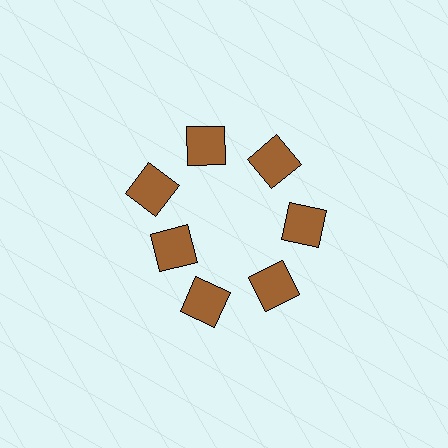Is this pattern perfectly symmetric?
No. The 7 brown squares are arranged in a ring, but one element near the 8 o'clock position is pulled inward toward the center, breaking the 7-fold rotational symmetry.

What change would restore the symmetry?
The symmetry would be restored by moving it outward, back onto the ring so that all 7 squares sit at equal angles and equal distance from the center.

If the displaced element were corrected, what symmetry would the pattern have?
It would have 7-fold rotational symmetry — the pattern would map onto itself every 51 degrees.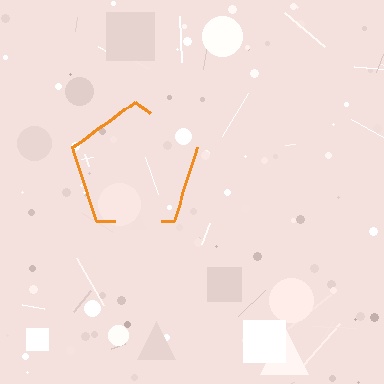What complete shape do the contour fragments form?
The contour fragments form a pentagon.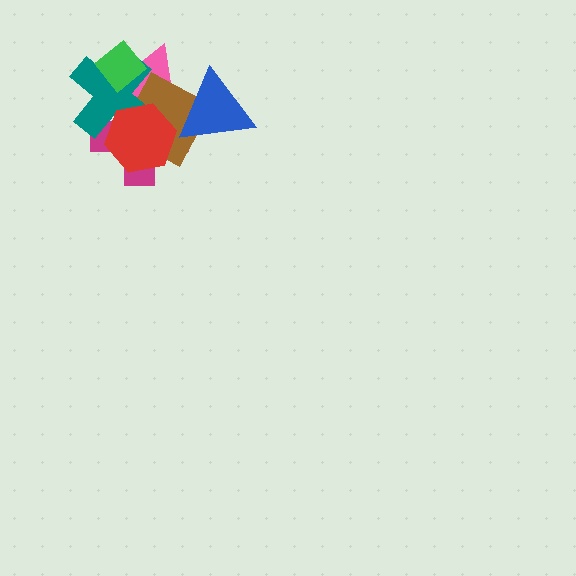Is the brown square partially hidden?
Yes, it is partially covered by another shape.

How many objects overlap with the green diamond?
2 objects overlap with the green diamond.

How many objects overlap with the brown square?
5 objects overlap with the brown square.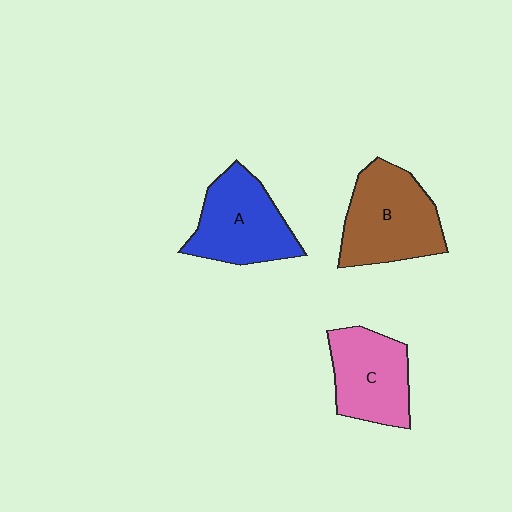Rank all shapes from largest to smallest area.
From largest to smallest: B (brown), A (blue), C (pink).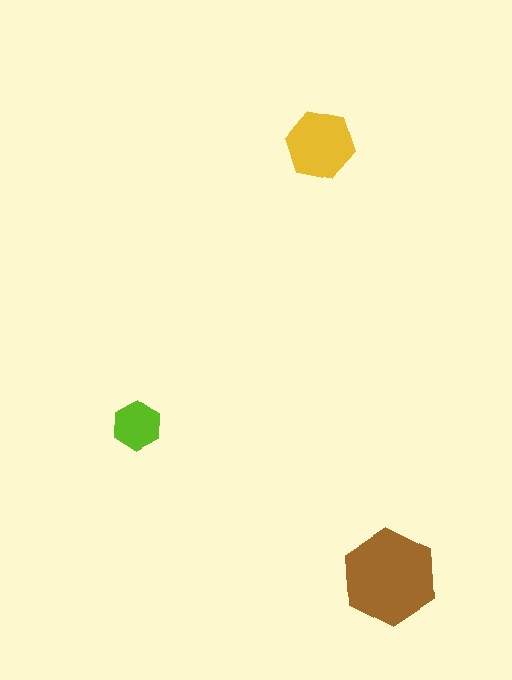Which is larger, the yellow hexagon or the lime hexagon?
The yellow one.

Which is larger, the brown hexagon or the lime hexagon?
The brown one.